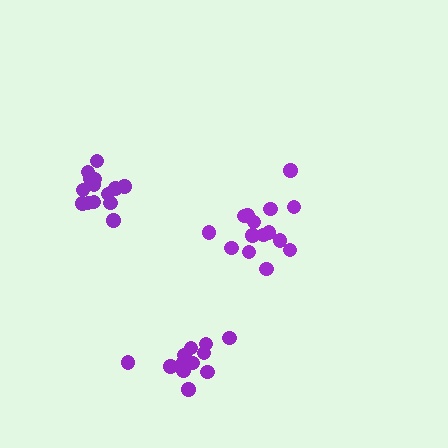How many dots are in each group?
Group 1: 15 dots, Group 2: 14 dots, Group 3: 12 dots (41 total).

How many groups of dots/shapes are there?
There are 3 groups.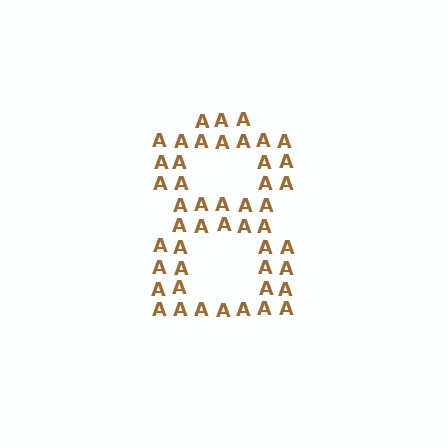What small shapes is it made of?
It is made of small letter A's.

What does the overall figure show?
The overall figure shows the digit 8.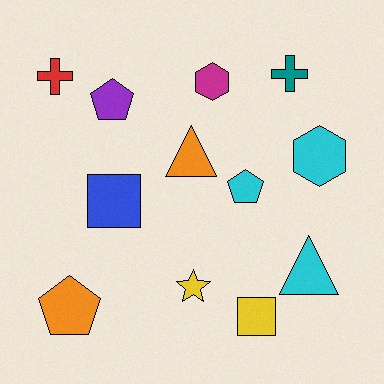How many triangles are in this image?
There are 2 triangles.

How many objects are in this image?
There are 12 objects.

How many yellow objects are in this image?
There are 2 yellow objects.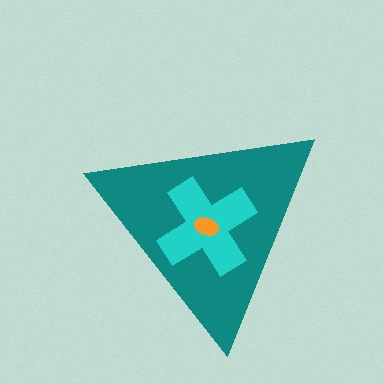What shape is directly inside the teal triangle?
The cyan cross.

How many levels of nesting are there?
3.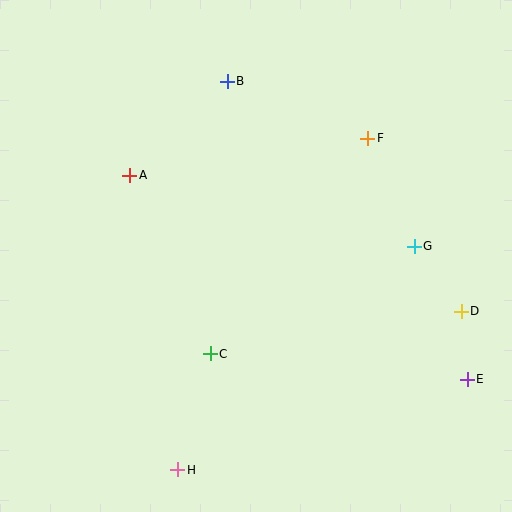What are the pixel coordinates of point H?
Point H is at (178, 470).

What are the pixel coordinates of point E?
Point E is at (467, 379).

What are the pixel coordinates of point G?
Point G is at (414, 246).